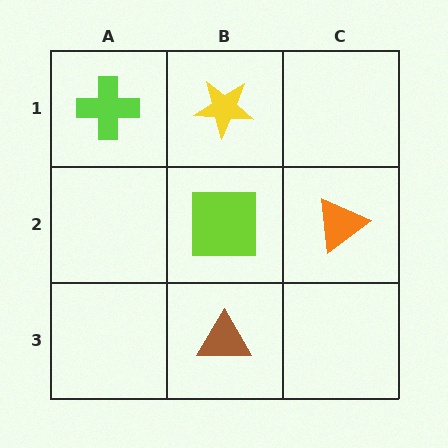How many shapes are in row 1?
2 shapes.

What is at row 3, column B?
A brown triangle.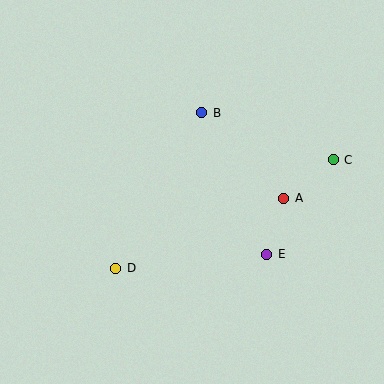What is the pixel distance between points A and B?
The distance between A and B is 119 pixels.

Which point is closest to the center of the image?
Point B at (202, 113) is closest to the center.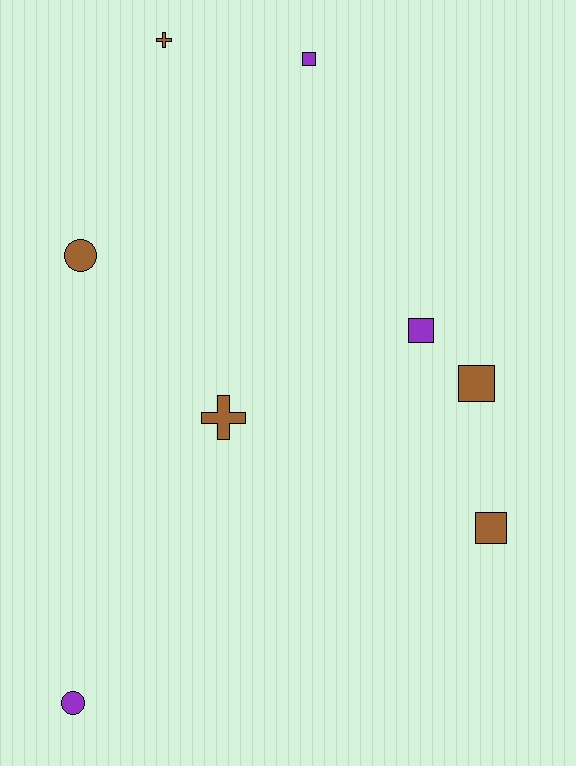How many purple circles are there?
There is 1 purple circle.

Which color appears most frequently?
Brown, with 5 objects.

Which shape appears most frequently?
Square, with 4 objects.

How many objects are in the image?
There are 8 objects.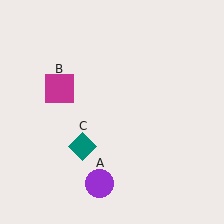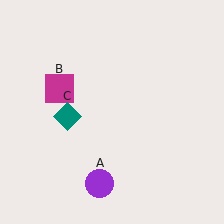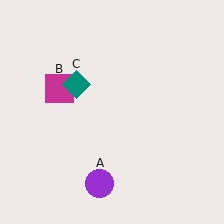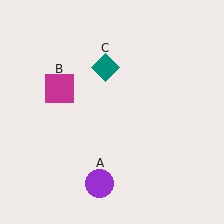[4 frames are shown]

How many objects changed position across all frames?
1 object changed position: teal diamond (object C).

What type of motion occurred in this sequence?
The teal diamond (object C) rotated clockwise around the center of the scene.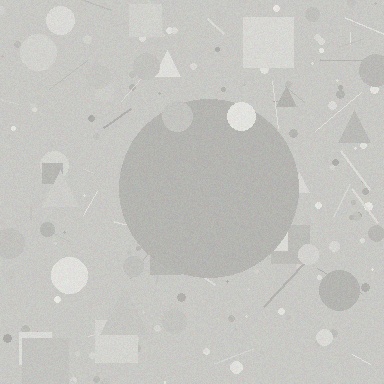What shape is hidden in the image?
A circle is hidden in the image.